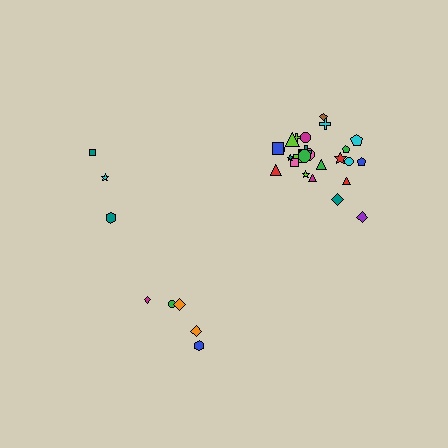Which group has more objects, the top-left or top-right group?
The top-right group.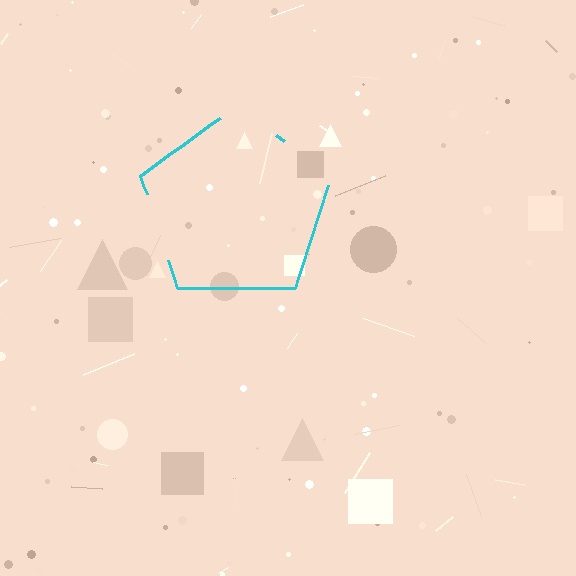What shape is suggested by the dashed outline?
The dashed outline suggests a pentagon.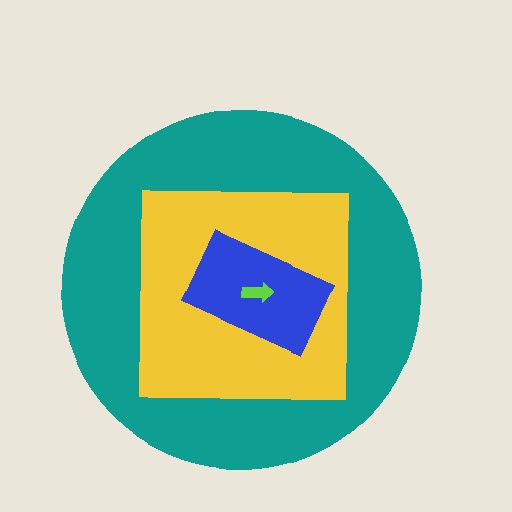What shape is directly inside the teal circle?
The yellow square.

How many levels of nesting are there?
4.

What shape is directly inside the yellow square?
The blue rectangle.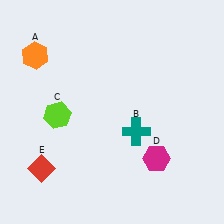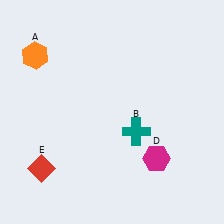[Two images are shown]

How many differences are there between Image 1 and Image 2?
There is 1 difference between the two images.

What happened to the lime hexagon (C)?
The lime hexagon (C) was removed in Image 2. It was in the bottom-left area of Image 1.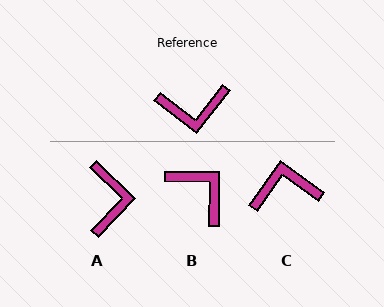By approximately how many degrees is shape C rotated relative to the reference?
Approximately 178 degrees clockwise.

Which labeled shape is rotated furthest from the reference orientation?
C, about 178 degrees away.